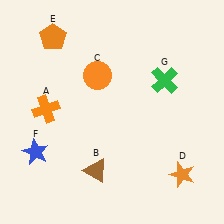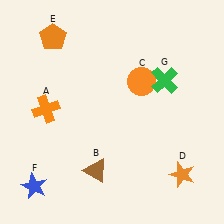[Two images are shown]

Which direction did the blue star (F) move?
The blue star (F) moved down.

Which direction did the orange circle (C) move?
The orange circle (C) moved right.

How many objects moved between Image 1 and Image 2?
2 objects moved between the two images.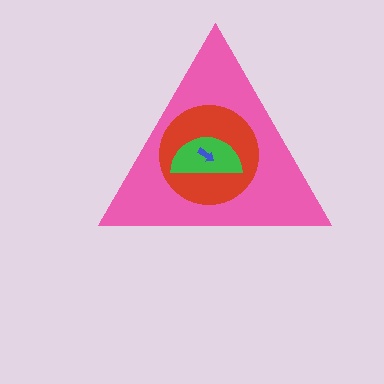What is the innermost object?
The blue arrow.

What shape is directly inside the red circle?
The green semicircle.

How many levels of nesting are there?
4.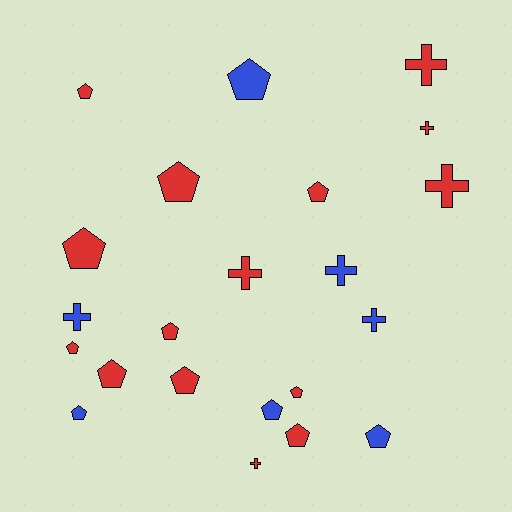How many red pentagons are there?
There are 10 red pentagons.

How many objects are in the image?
There are 22 objects.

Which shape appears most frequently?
Pentagon, with 14 objects.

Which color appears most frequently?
Red, with 15 objects.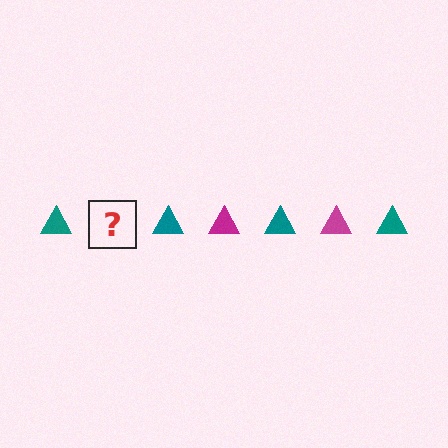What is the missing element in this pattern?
The missing element is a magenta triangle.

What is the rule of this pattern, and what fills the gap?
The rule is that the pattern cycles through teal, magenta triangles. The gap should be filled with a magenta triangle.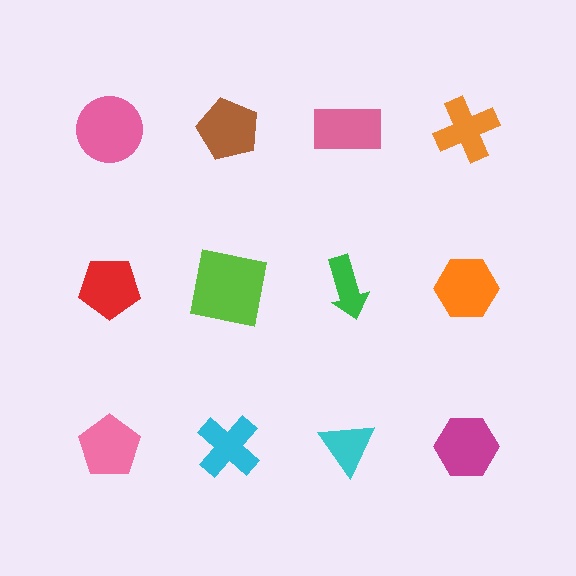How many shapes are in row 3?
4 shapes.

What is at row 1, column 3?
A pink rectangle.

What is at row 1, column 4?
An orange cross.